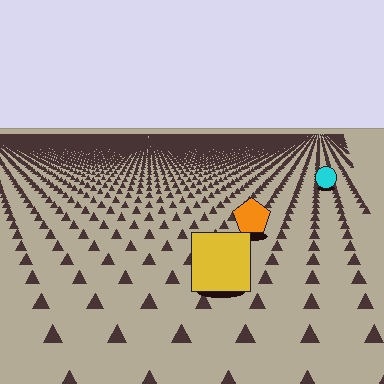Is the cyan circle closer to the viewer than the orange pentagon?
No. The orange pentagon is closer — you can tell from the texture gradient: the ground texture is coarser near it.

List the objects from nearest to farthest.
From nearest to farthest: the yellow square, the orange pentagon, the cyan circle.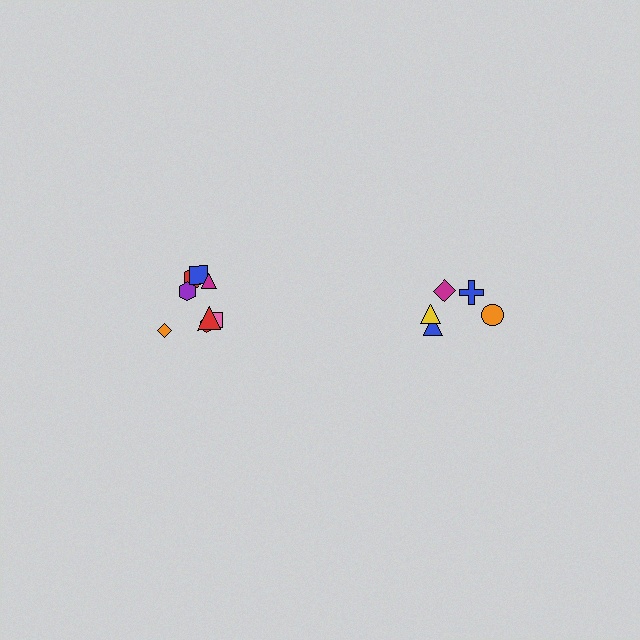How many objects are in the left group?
There are 8 objects.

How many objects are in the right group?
There are 5 objects.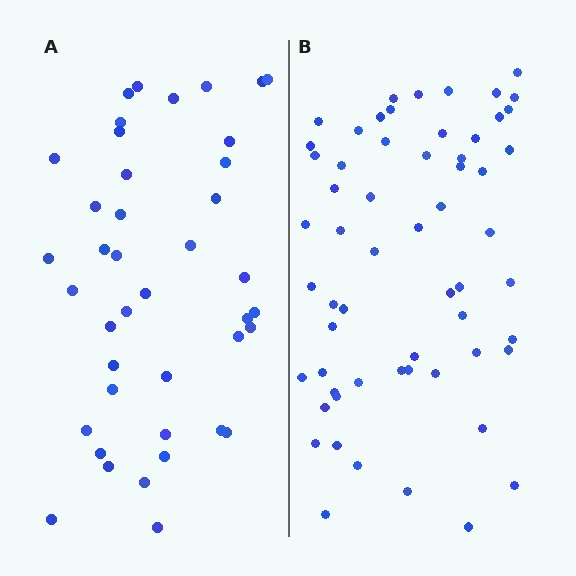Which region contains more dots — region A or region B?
Region B (the right region) has more dots.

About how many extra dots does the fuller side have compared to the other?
Region B has approximately 20 more dots than region A.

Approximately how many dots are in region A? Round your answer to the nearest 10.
About 40 dots. (The exact count is 41, which rounds to 40.)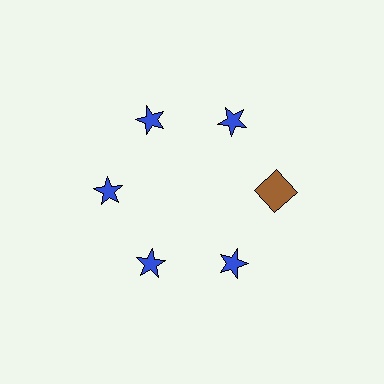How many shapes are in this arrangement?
There are 6 shapes arranged in a ring pattern.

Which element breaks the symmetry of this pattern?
The brown square at roughly the 3 o'clock position breaks the symmetry. All other shapes are blue stars.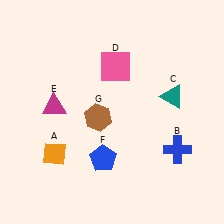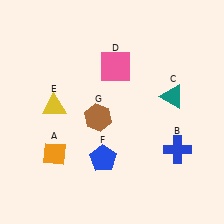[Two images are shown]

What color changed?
The triangle (E) changed from magenta in Image 1 to yellow in Image 2.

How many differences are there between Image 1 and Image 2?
There is 1 difference between the two images.